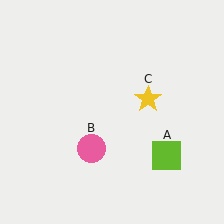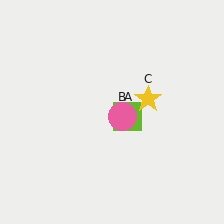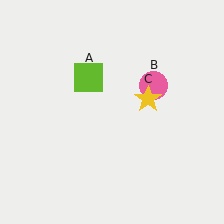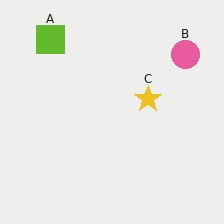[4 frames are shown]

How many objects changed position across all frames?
2 objects changed position: lime square (object A), pink circle (object B).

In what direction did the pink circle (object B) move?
The pink circle (object B) moved up and to the right.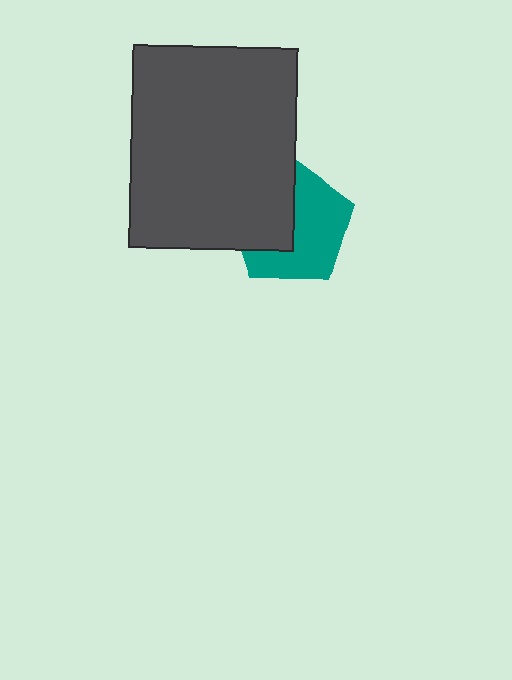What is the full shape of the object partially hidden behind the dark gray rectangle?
The partially hidden object is a teal pentagon.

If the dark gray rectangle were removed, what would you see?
You would see the complete teal pentagon.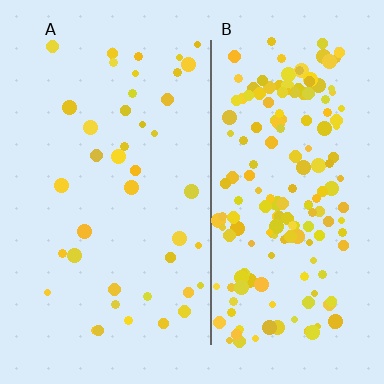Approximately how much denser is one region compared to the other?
Approximately 4.4× — region B over region A.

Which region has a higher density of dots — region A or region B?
B (the right).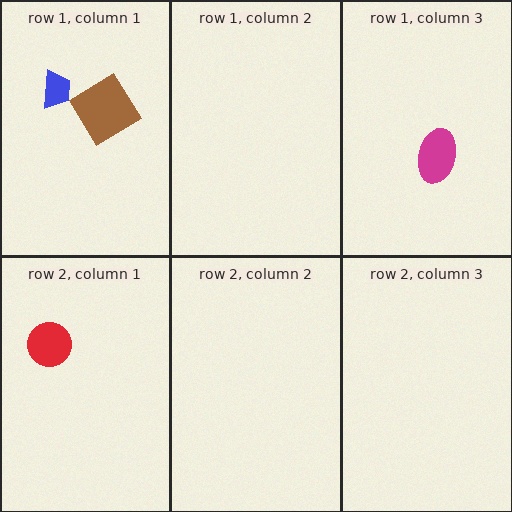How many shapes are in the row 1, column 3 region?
1.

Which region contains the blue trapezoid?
The row 1, column 1 region.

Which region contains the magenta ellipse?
The row 1, column 3 region.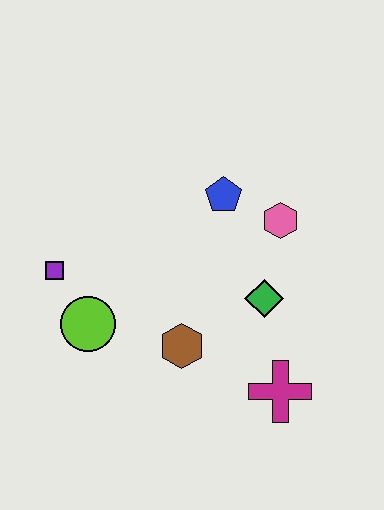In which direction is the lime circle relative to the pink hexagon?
The lime circle is to the left of the pink hexagon.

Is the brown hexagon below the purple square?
Yes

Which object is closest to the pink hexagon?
The blue pentagon is closest to the pink hexagon.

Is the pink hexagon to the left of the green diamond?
No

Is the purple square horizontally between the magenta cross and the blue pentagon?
No